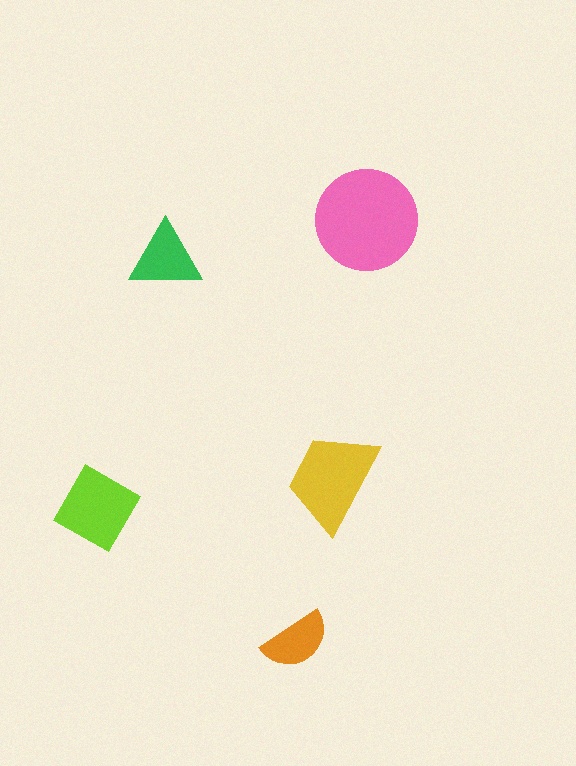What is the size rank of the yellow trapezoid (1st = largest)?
2nd.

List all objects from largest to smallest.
The pink circle, the yellow trapezoid, the lime square, the green triangle, the orange semicircle.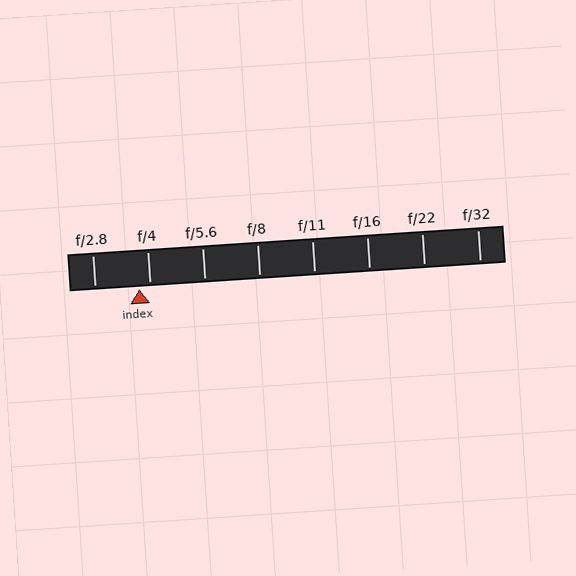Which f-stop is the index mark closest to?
The index mark is closest to f/4.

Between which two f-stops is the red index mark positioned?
The index mark is between f/2.8 and f/4.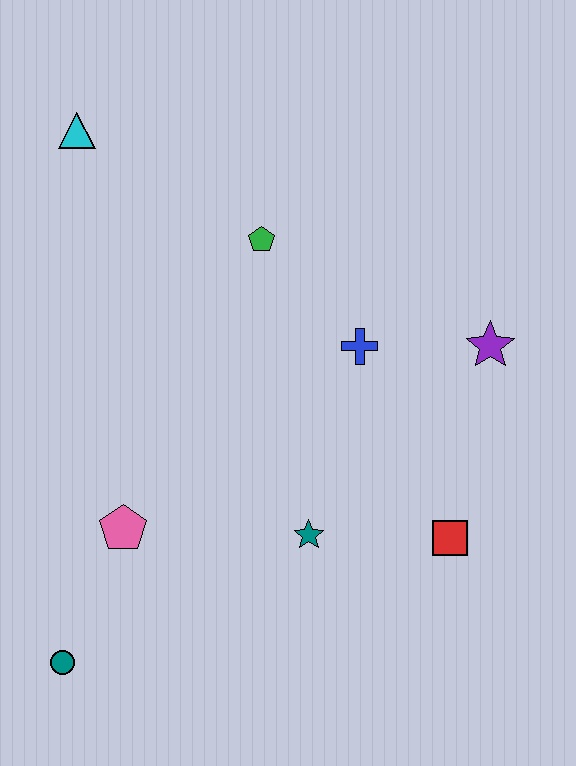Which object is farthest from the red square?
The cyan triangle is farthest from the red square.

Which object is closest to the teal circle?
The pink pentagon is closest to the teal circle.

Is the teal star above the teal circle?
Yes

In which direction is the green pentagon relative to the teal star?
The green pentagon is above the teal star.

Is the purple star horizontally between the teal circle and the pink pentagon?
No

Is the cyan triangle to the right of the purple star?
No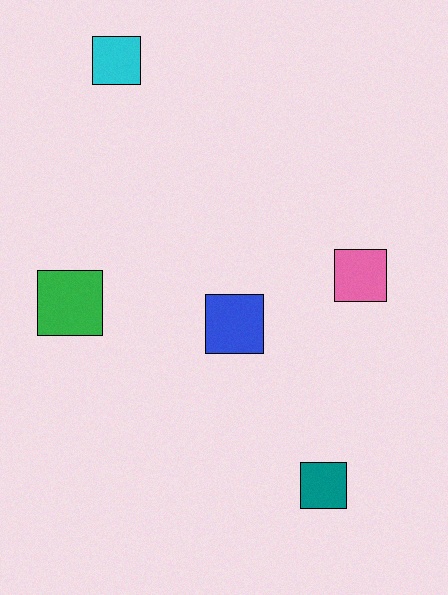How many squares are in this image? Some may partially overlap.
There are 5 squares.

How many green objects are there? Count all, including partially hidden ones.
There is 1 green object.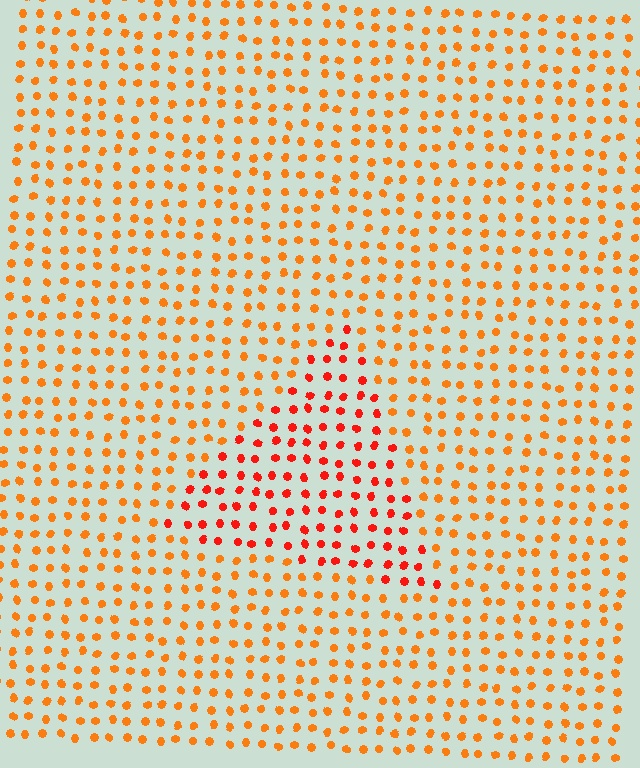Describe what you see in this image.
The image is filled with small orange elements in a uniform arrangement. A triangle-shaped region is visible where the elements are tinted to a slightly different hue, forming a subtle color boundary.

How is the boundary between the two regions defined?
The boundary is defined purely by a slight shift in hue (about 27 degrees). Spacing, size, and orientation are identical on both sides.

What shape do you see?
I see a triangle.